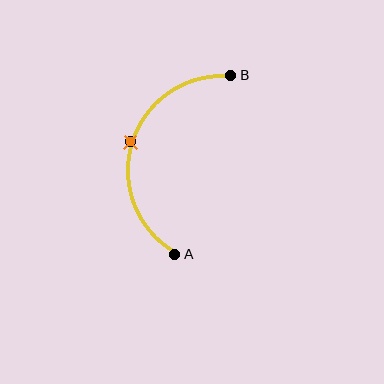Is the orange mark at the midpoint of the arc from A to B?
Yes. The orange mark lies on the arc at equal arc-length from both A and B — it is the arc midpoint.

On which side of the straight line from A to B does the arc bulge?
The arc bulges to the left of the straight line connecting A and B.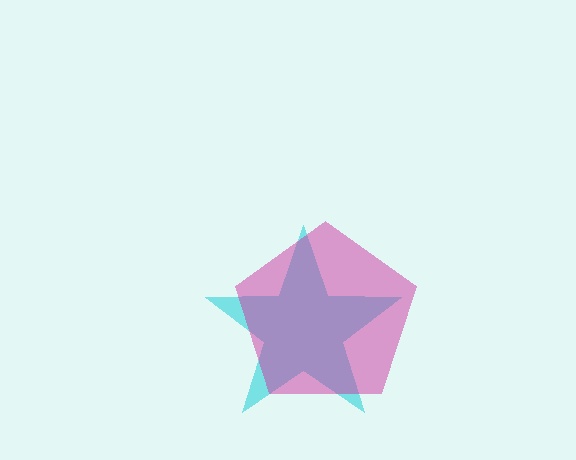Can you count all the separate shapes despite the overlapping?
Yes, there are 2 separate shapes.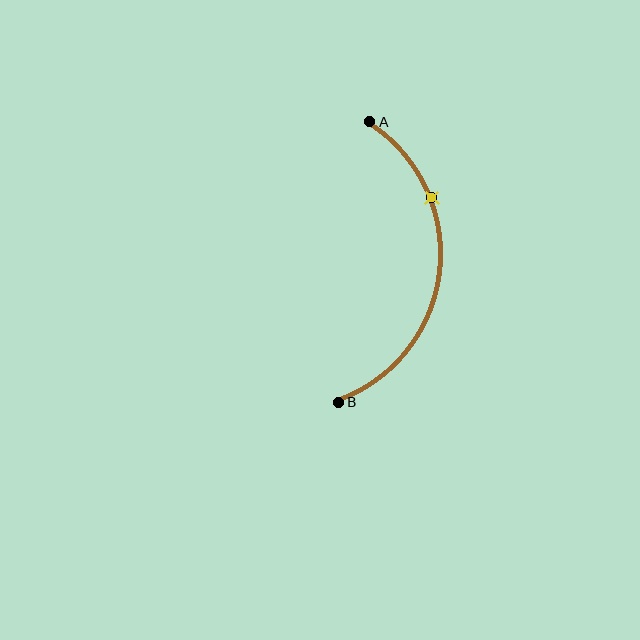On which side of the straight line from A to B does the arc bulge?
The arc bulges to the right of the straight line connecting A and B.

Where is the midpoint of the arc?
The arc midpoint is the point on the curve farthest from the straight line joining A and B. It sits to the right of that line.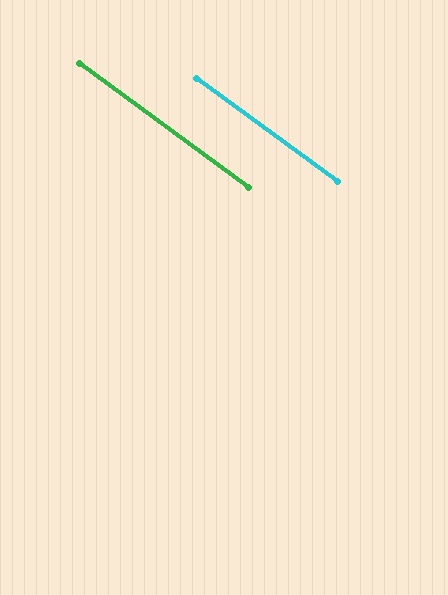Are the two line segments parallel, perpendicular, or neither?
Parallel — their directions differ by only 0.2°.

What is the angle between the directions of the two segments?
Approximately 0 degrees.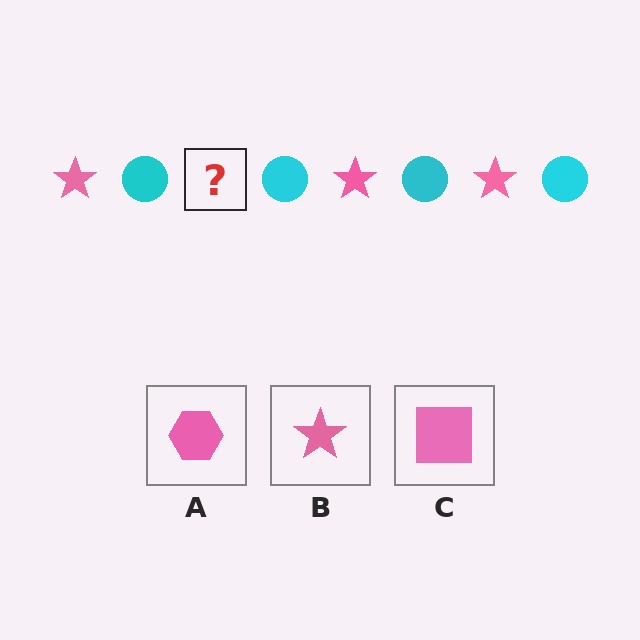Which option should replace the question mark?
Option B.